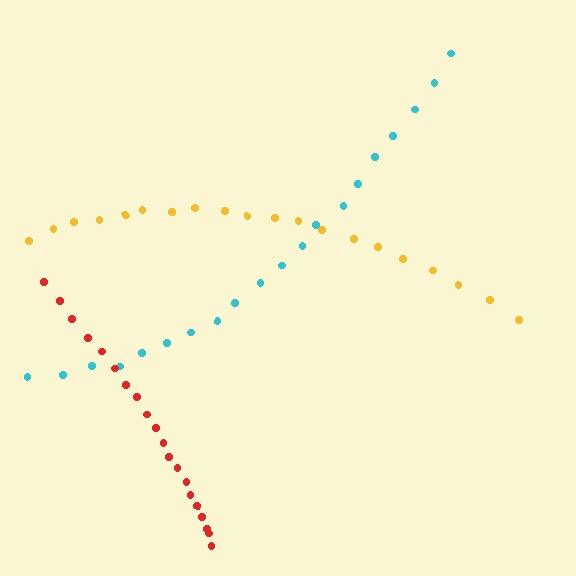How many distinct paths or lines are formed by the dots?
There are 3 distinct paths.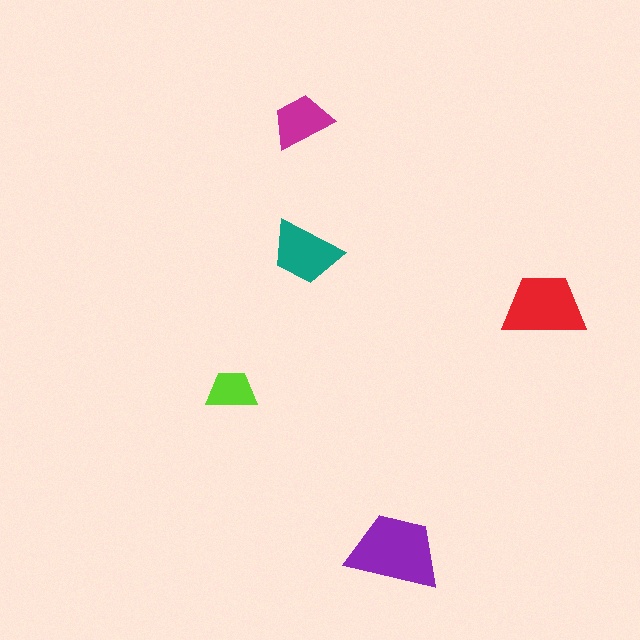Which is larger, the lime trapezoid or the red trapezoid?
The red one.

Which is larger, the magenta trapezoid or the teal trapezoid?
The teal one.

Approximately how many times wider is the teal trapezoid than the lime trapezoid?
About 1.5 times wider.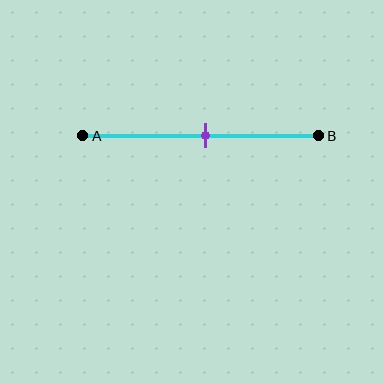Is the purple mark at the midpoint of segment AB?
Yes, the mark is approximately at the midpoint.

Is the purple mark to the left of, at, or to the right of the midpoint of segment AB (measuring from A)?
The purple mark is approximately at the midpoint of segment AB.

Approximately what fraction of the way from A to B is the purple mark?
The purple mark is approximately 50% of the way from A to B.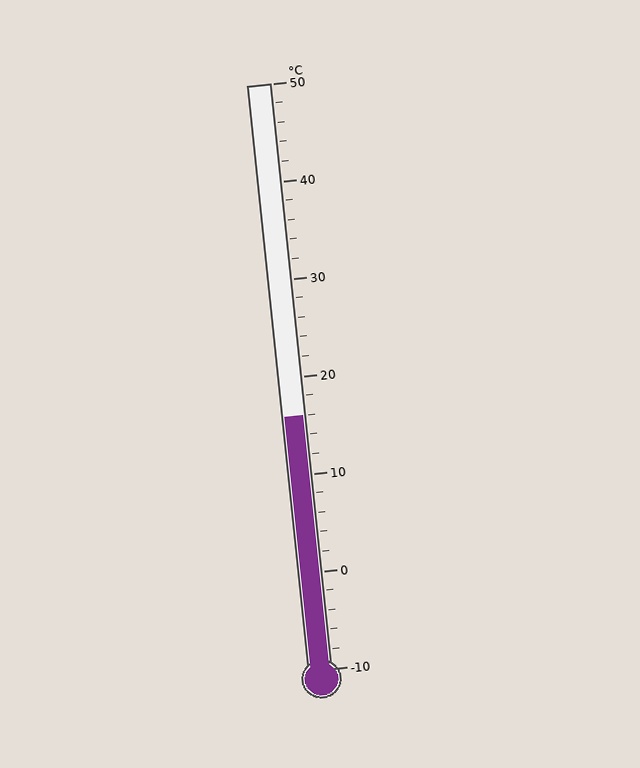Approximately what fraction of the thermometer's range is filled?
The thermometer is filled to approximately 45% of its range.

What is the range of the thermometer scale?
The thermometer scale ranges from -10°C to 50°C.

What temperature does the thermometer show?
The thermometer shows approximately 16°C.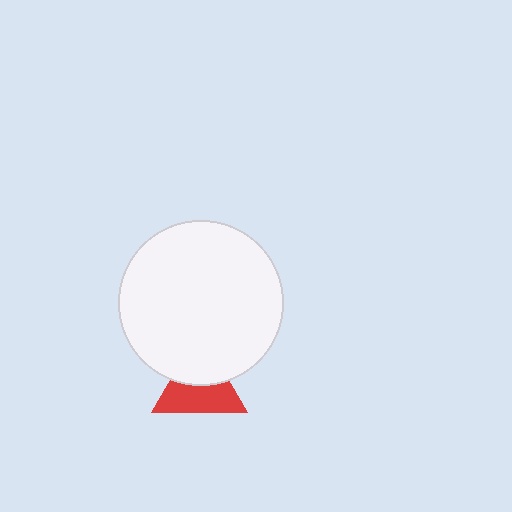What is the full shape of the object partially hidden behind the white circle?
The partially hidden object is a red triangle.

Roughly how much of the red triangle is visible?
About half of it is visible (roughly 58%).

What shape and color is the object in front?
The object in front is a white circle.